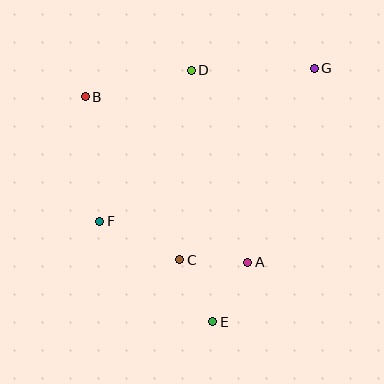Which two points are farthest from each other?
Points E and G are farthest from each other.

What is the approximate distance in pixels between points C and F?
The distance between C and F is approximately 89 pixels.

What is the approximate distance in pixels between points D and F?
The distance between D and F is approximately 176 pixels.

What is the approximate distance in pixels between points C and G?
The distance between C and G is approximately 234 pixels.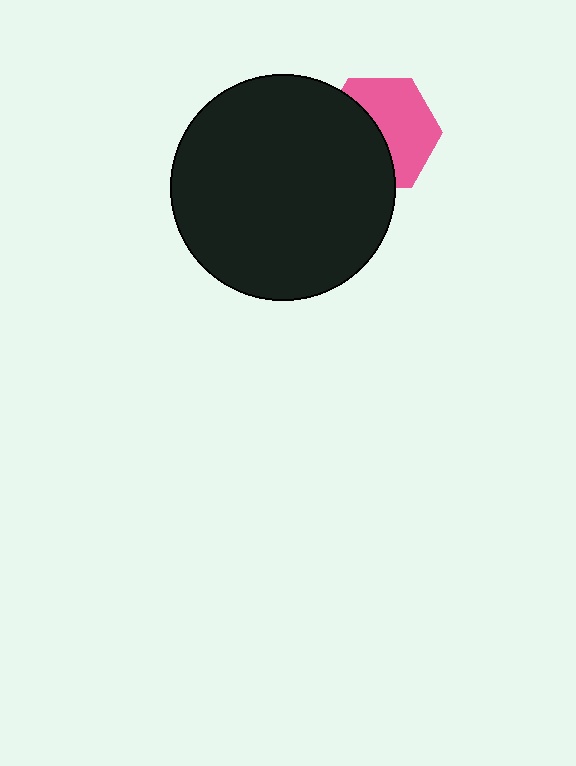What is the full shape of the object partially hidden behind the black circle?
The partially hidden object is a pink hexagon.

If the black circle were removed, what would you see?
You would see the complete pink hexagon.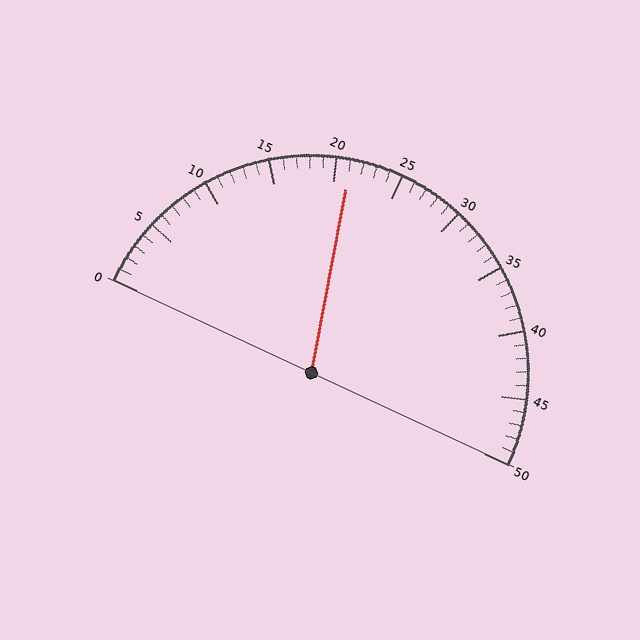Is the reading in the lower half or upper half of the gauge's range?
The reading is in the lower half of the range (0 to 50).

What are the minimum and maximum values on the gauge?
The gauge ranges from 0 to 50.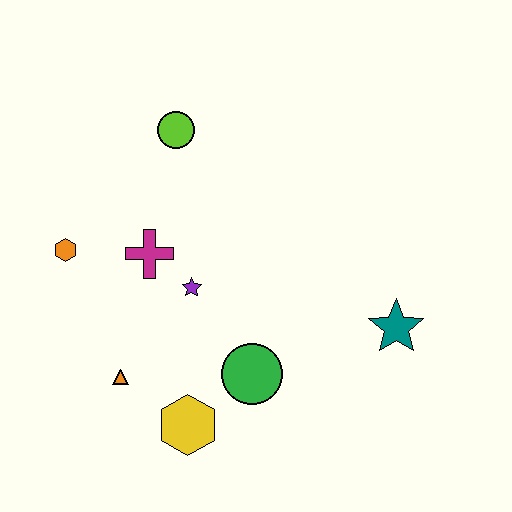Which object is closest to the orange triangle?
The yellow hexagon is closest to the orange triangle.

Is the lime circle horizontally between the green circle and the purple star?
No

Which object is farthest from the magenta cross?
The teal star is farthest from the magenta cross.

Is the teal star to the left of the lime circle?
No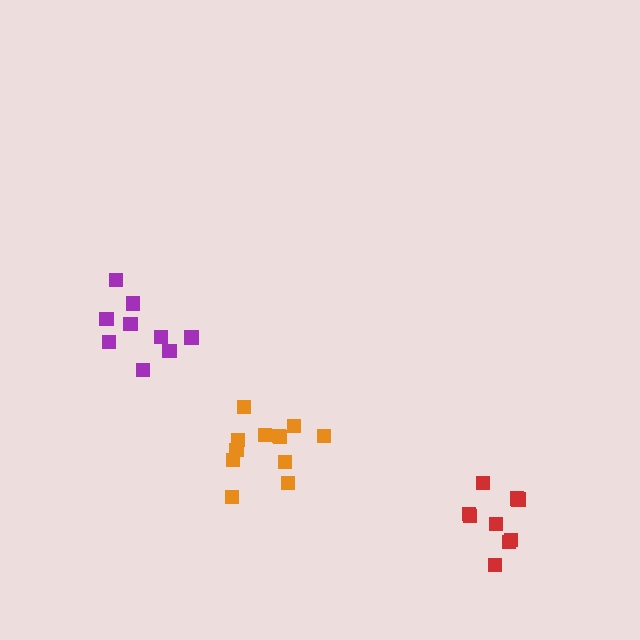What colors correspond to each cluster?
The clusters are colored: orange, purple, red.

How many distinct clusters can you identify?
There are 3 distinct clusters.